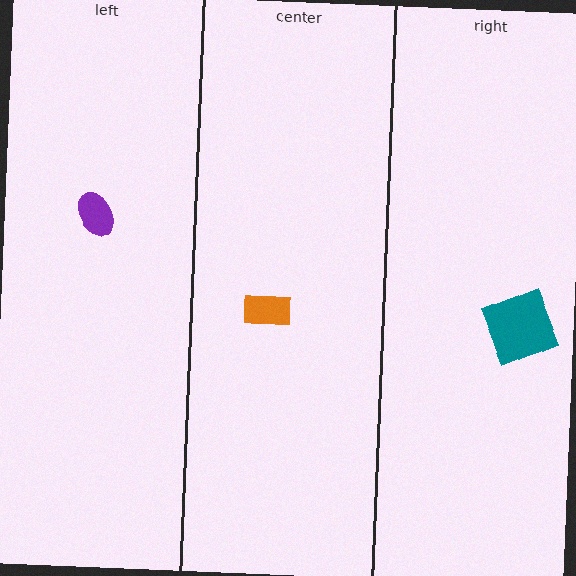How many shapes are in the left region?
1.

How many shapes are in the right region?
1.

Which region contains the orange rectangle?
The center region.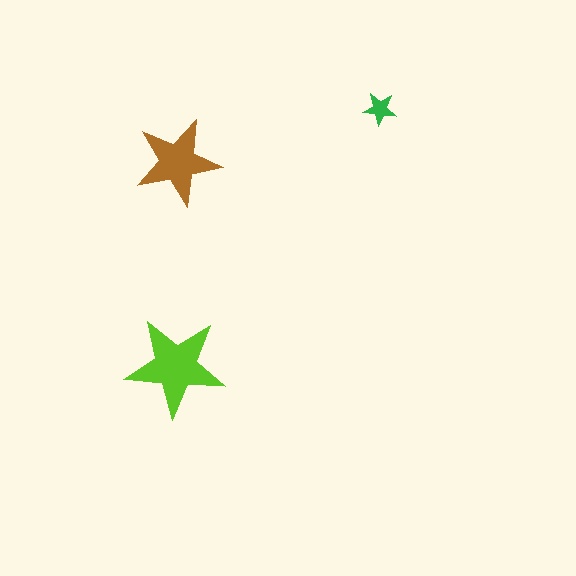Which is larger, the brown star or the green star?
The brown one.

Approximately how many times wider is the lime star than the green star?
About 3 times wider.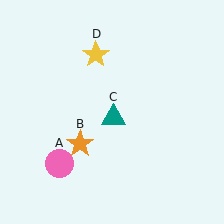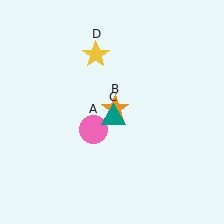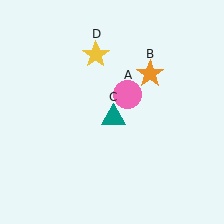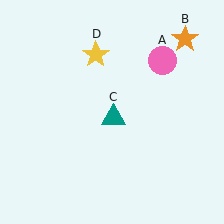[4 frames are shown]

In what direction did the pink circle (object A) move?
The pink circle (object A) moved up and to the right.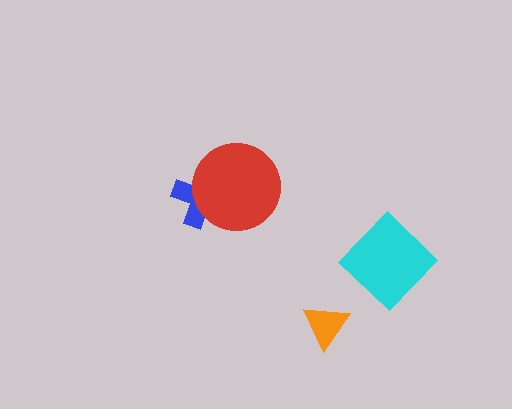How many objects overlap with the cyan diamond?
0 objects overlap with the cyan diamond.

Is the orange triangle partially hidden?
No, no other shape covers it.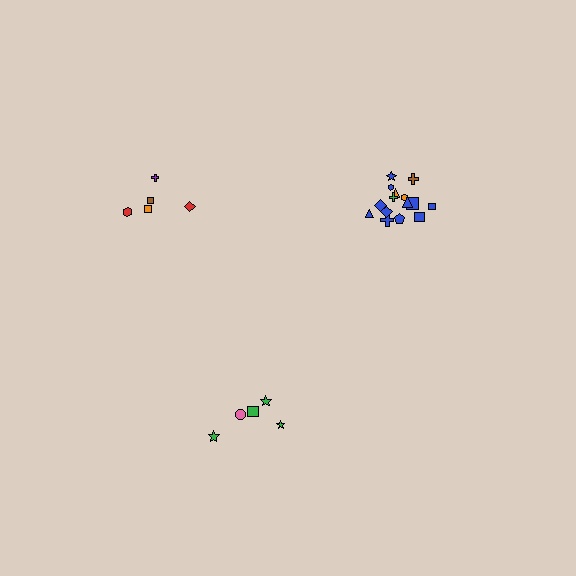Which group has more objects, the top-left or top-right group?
The top-right group.